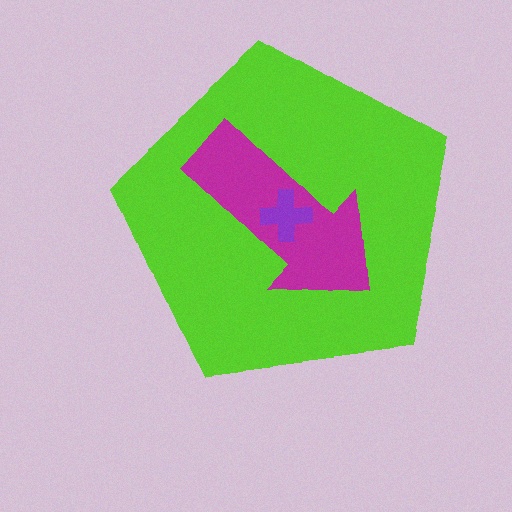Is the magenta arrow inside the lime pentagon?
Yes.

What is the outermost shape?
The lime pentagon.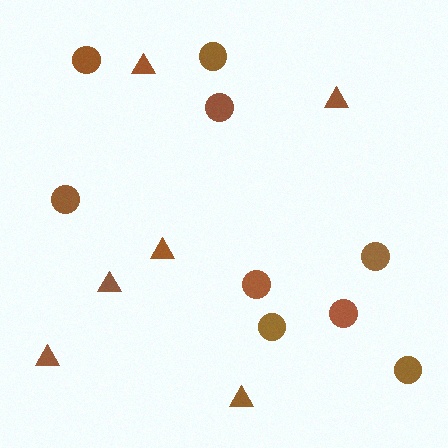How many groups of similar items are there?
There are 2 groups: one group of triangles (6) and one group of circles (9).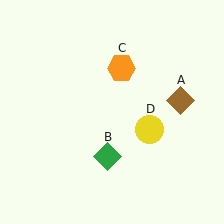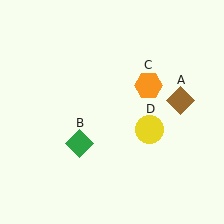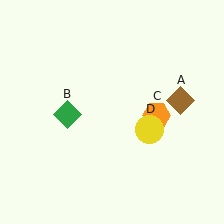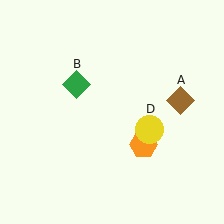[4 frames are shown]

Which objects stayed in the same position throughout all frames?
Brown diamond (object A) and yellow circle (object D) remained stationary.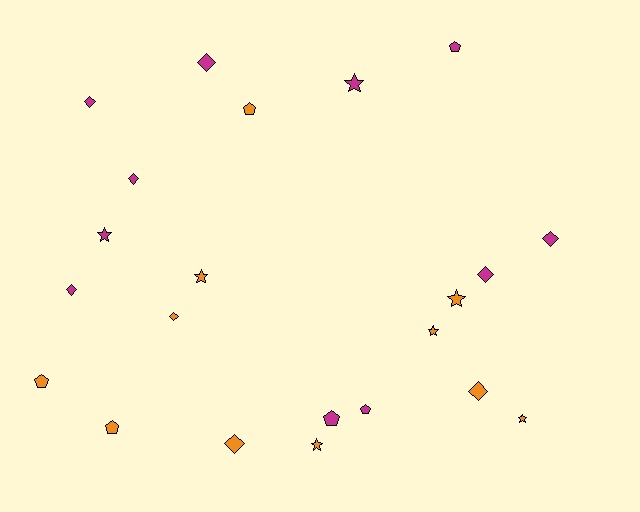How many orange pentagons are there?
There are 3 orange pentagons.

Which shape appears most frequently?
Diamond, with 9 objects.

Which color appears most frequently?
Orange, with 11 objects.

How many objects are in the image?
There are 22 objects.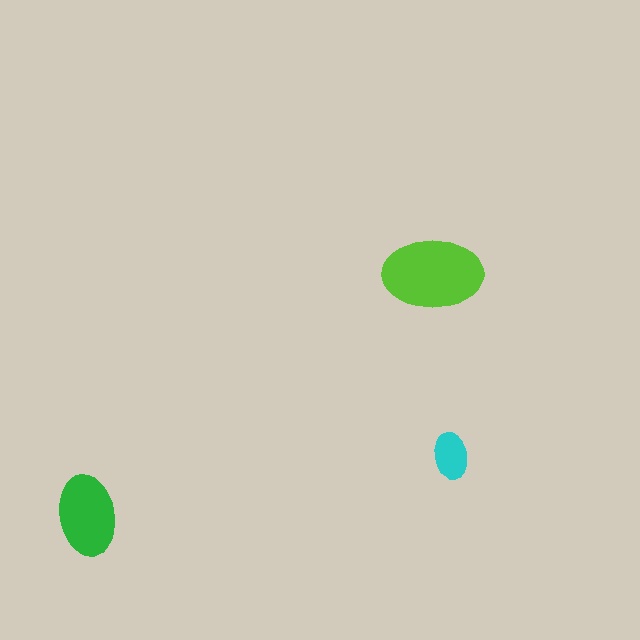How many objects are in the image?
There are 3 objects in the image.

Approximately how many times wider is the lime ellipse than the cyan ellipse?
About 2 times wider.